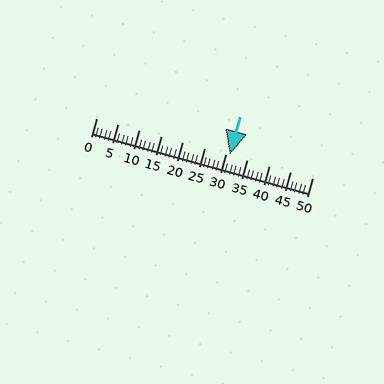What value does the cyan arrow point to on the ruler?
The cyan arrow points to approximately 31.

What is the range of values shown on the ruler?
The ruler shows values from 0 to 50.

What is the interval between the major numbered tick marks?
The major tick marks are spaced 5 units apart.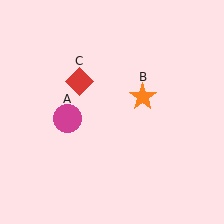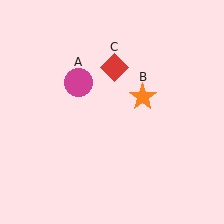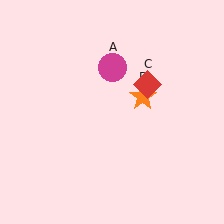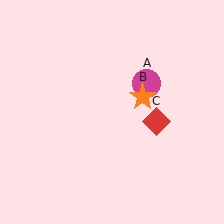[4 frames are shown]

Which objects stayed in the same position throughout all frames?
Orange star (object B) remained stationary.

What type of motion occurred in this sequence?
The magenta circle (object A), red diamond (object C) rotated clockwise around the center of the scene.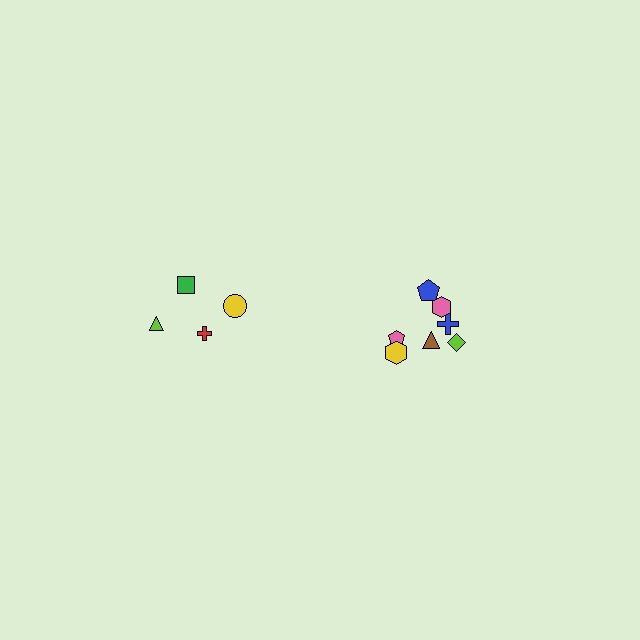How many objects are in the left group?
There are 4 objects.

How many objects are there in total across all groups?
There are 11 objects.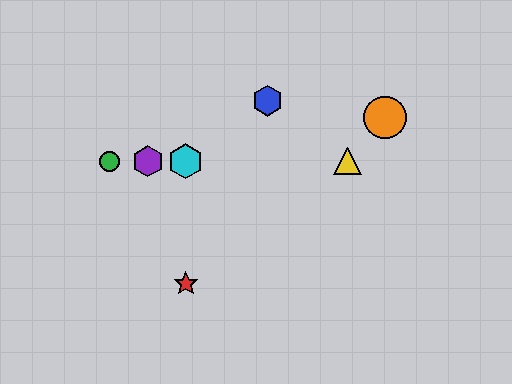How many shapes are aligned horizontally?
4 shapes (the green circle, the yellow triangle, the purple hexagon, the cyan hexagon) are aligned horizontally.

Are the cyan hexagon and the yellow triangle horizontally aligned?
Yes, both are at y≈161.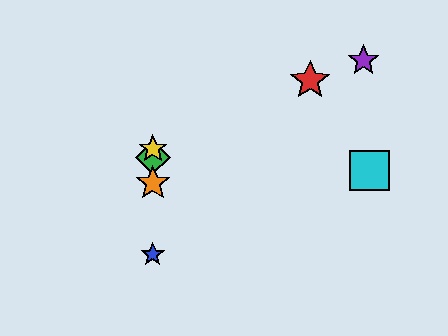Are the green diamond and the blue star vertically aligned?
Yes, both are at x≈153.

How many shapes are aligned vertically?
4 shapes (the blue star, the green diamond, the yellow star, the orange star) are aligned vertically.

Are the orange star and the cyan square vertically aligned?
No, the orange star is at x≈153 and the cyan square is at x≈369.